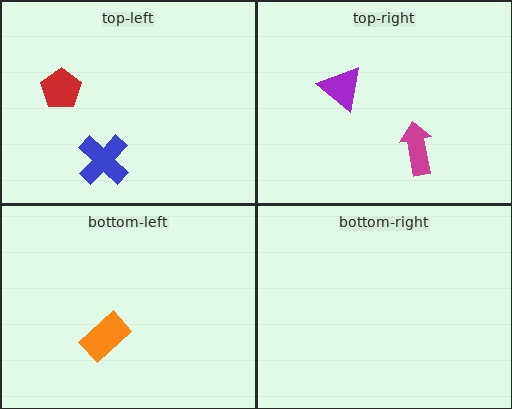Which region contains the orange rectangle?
The bottom-left region.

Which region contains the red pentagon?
The top-left region.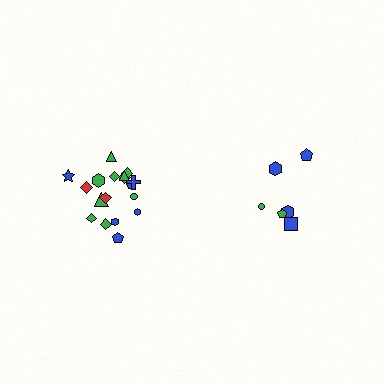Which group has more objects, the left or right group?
The left group.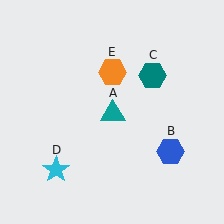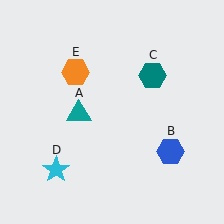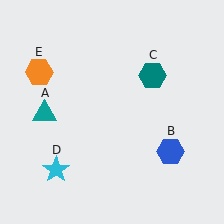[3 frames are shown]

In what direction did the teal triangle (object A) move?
The teal triangle (object A) moved left.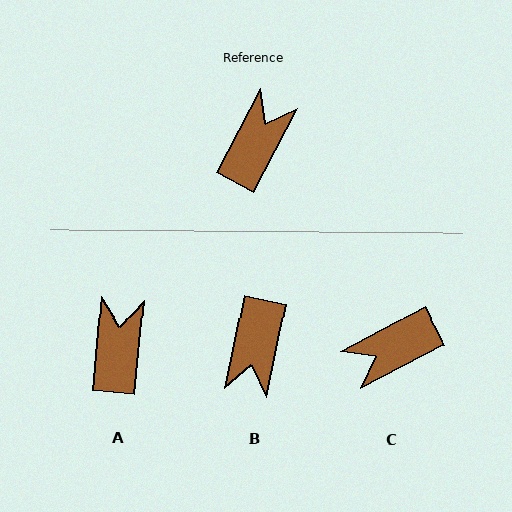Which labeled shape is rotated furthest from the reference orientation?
B, about 164 degrees away.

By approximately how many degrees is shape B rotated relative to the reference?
Approximately 164 degrees clockwise.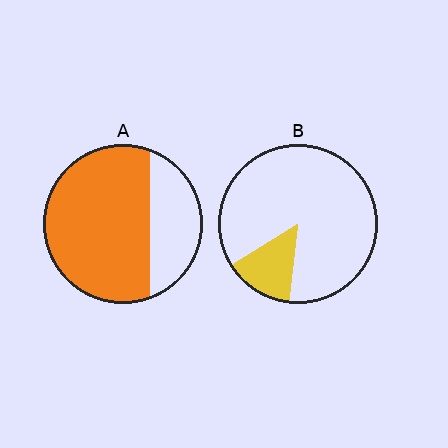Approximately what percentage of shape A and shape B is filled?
A is approximately 70% and B is approximately 15%.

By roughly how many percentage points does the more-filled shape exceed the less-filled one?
By roughly 55 percentage points (A over B).